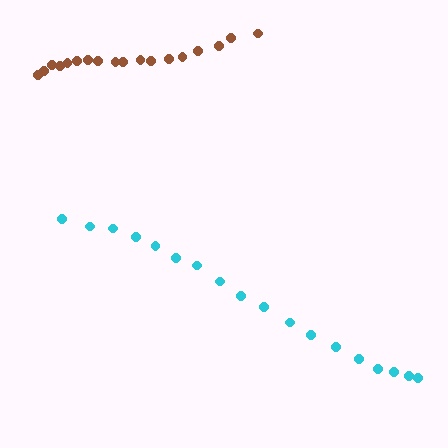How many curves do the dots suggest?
There are 2 distinct paths.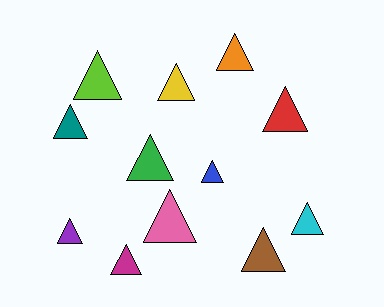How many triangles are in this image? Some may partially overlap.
There are 12 triangles.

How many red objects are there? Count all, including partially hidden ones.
There is 1 red object.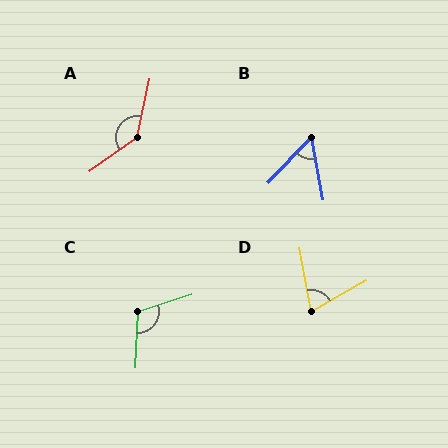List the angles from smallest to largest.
B (54°), D (71°), C (110°), A (138°).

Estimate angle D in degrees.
Approximately 71 degrees.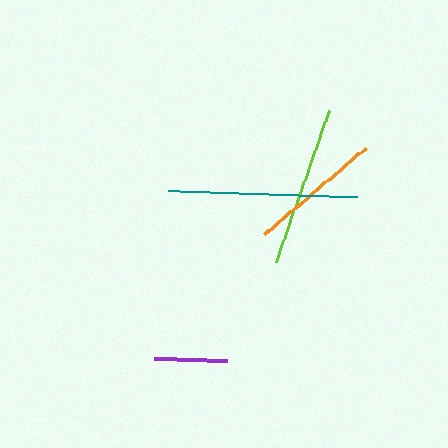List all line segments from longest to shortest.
From longest to shortest: teal, lime, orange, purple.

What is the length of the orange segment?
The orange segment is approximately 133 pixels long.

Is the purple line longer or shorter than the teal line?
The teal line is longer than the purple line.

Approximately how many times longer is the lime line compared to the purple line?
The lime line is approximately 2.2 times the length of the purple line.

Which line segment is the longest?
The teal line is the longest at approximately 189 pixels.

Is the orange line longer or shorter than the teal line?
The teal line is longer than the orange line.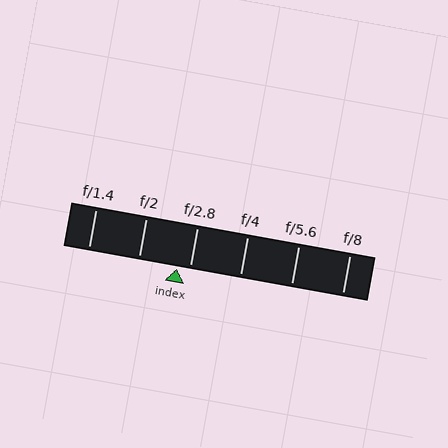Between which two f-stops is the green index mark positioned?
The index mark is between f/2 and f/2.8.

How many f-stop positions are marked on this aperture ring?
There are 6 f-stop positions marked.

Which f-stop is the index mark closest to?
The index mark is closest to f/2.8.